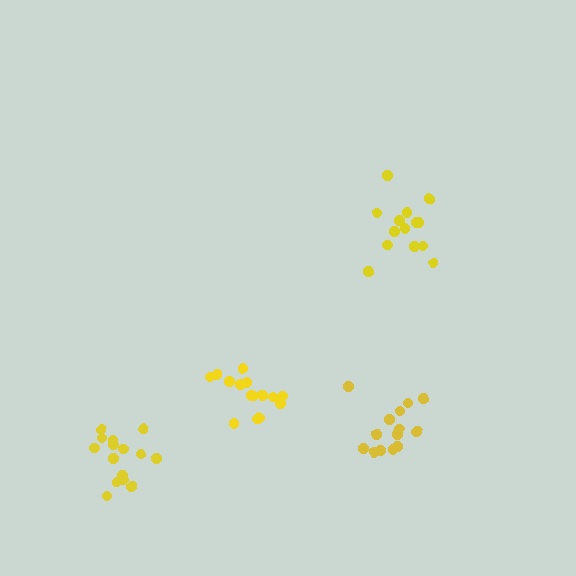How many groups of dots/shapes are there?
There are 4 groups.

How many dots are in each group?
Group 1: 14 dots, Group 2: 15 dots, Group 3: 14 dots, Group 4: 15 dots (58 total).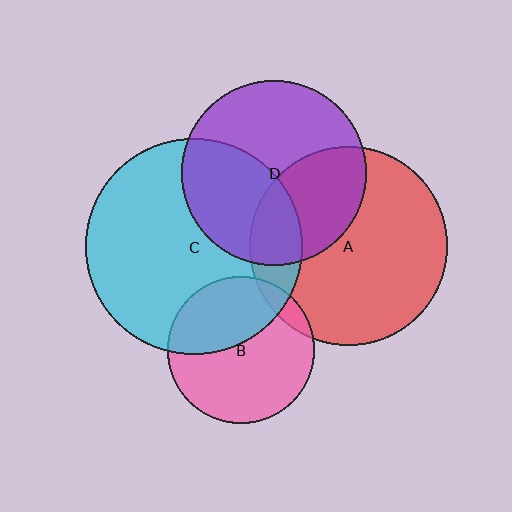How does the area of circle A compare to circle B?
Approximately 1.8 times.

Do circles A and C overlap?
Yes.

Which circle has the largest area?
Circle C (cyan).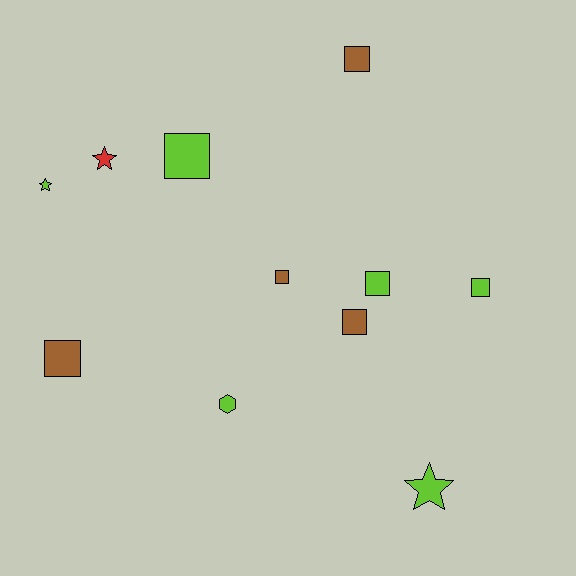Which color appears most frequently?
Lime, with 6 objects.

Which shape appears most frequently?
Square, with 7 objects.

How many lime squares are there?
There are 3 lime squares.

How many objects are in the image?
There are 11 objects.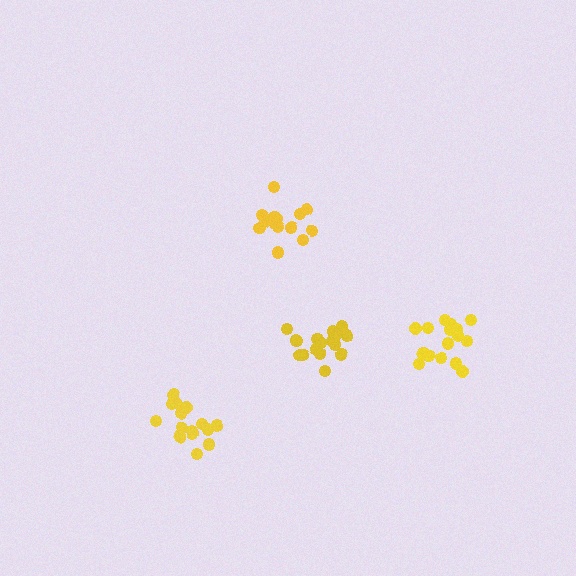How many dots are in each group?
Group 1: 15 dots, Group 2: 16 dots, Group 3: 18 dots, Group 4: 16 dots (65 total).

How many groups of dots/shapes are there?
There are 4 groups.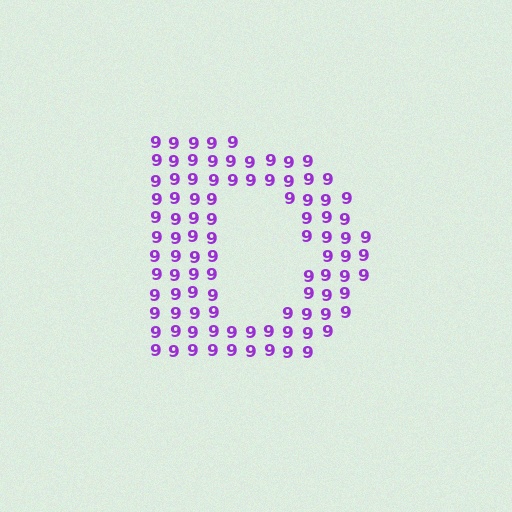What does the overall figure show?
The overall figure shows the letter D.